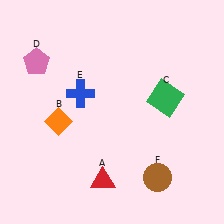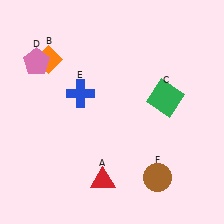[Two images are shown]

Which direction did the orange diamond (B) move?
The orange diamond (B) moved up.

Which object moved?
The orange diamond (B) moved up.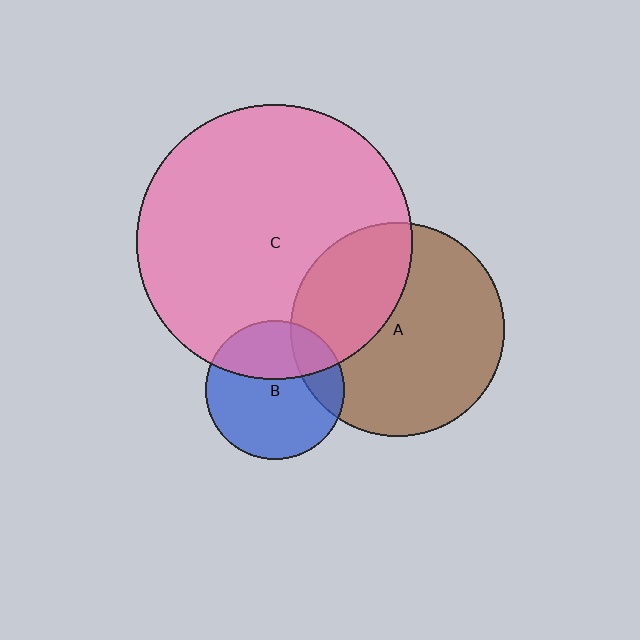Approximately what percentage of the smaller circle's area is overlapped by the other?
Approximately 35%.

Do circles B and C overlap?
Yes.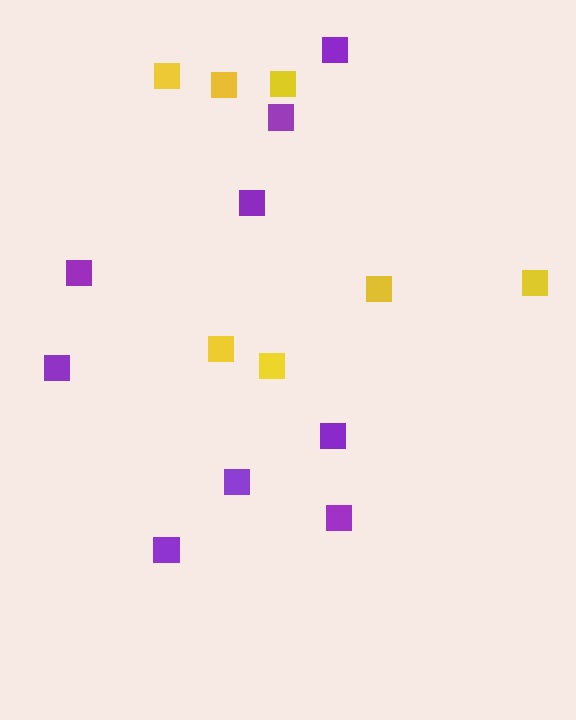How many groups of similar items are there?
There are 2 groups: one group of purple squares (9) and one group of yellow squares (7).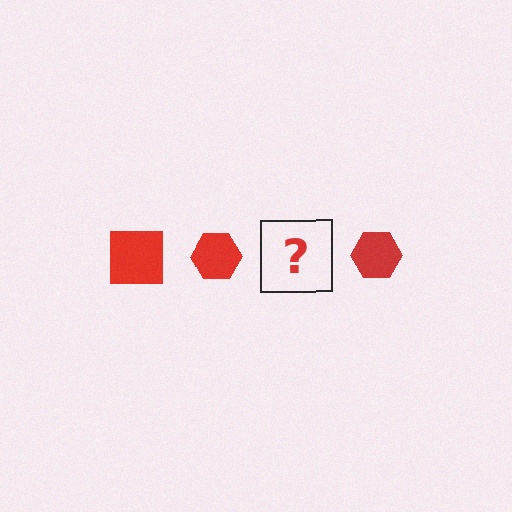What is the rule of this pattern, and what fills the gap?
The rule is that the pattern cycles through square, hexagon shapes in red. The gap should be filled with a red square.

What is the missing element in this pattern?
The missing element is a red square.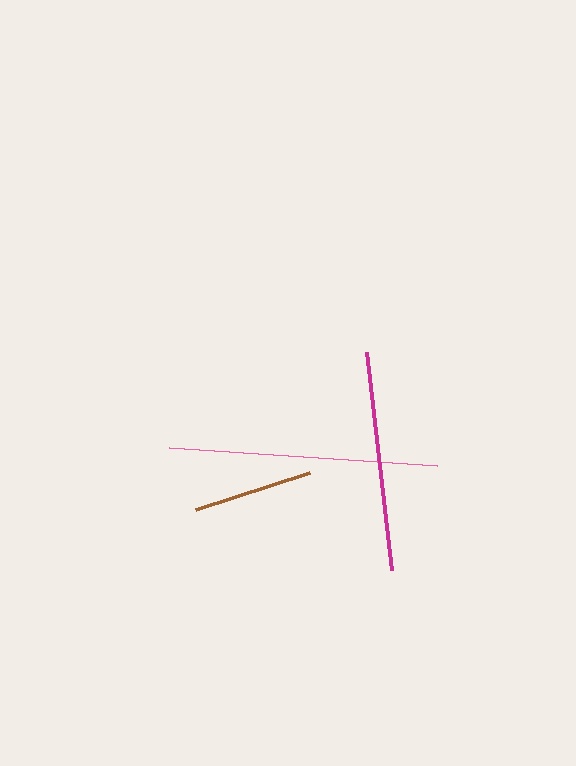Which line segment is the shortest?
The brown line is the shortest at approximately 120 pixels.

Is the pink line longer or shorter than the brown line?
The pink line is longer than the brown line.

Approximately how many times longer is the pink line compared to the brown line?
The pink line is approximately 2.2 times the length of the brown line.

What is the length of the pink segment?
The pink segment is approximately 269 pixels long.